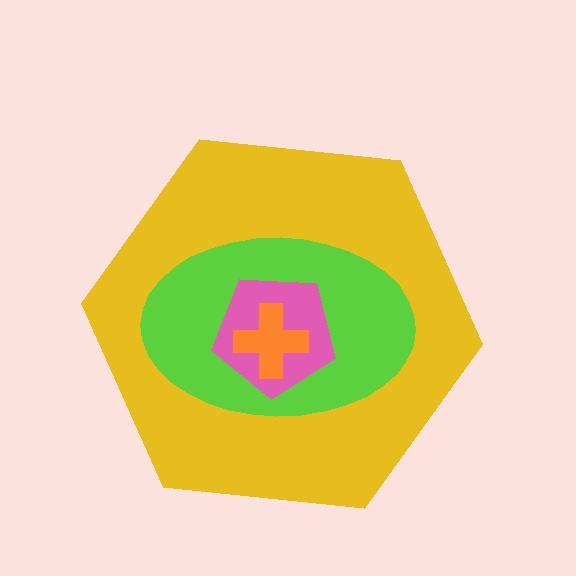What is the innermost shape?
The orange cross.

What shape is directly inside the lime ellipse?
The pink pentagon.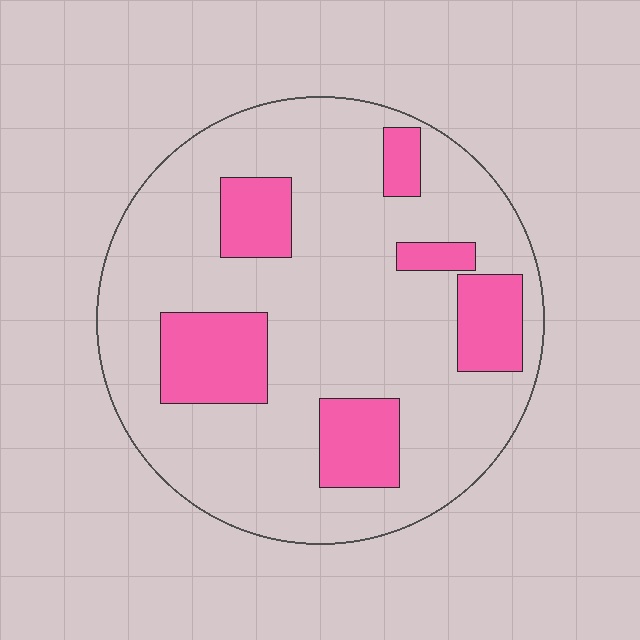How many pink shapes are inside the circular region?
6.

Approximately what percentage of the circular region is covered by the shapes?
Approximately 20%.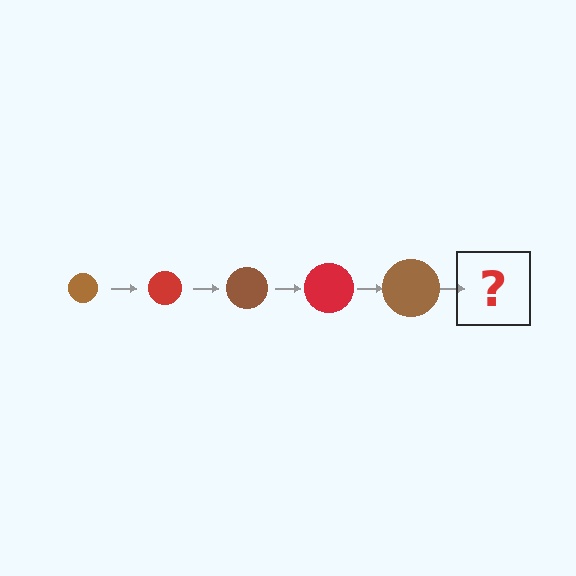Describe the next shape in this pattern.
It should be a red circle, larger than the previous one.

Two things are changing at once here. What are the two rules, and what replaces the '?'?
The two rules are that the circle grows larger each step and the color cycles through brown and red. The '?' should be a red circle, larger than the previous one.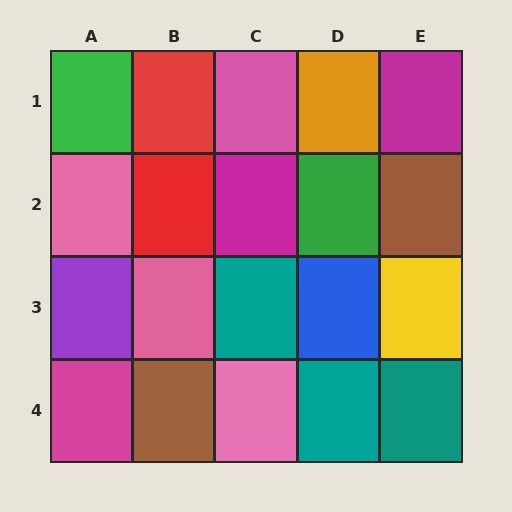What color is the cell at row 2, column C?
Magenta.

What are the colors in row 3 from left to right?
Purple, pink, teal, blue, yellow.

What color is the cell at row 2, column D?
Green.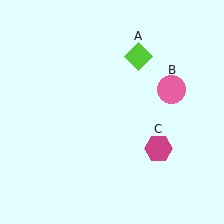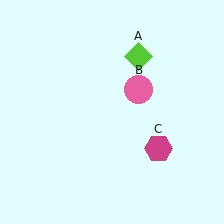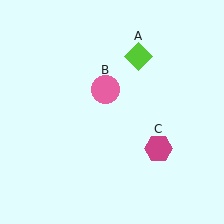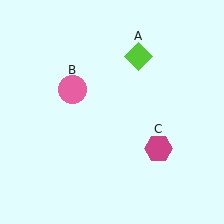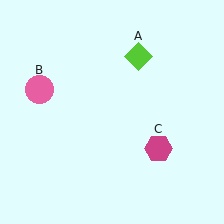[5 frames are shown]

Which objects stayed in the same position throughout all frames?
Lime diamond (object A) and magenta hexagon (object C) remained stationary.